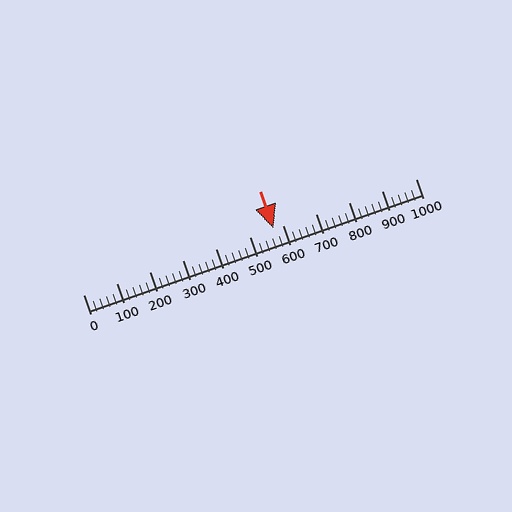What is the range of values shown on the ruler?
The ruler shows values from 0 to 1000.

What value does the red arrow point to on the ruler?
The red arrow points to approximately 573.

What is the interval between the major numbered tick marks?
The major tick marks are spaced 100 units apart.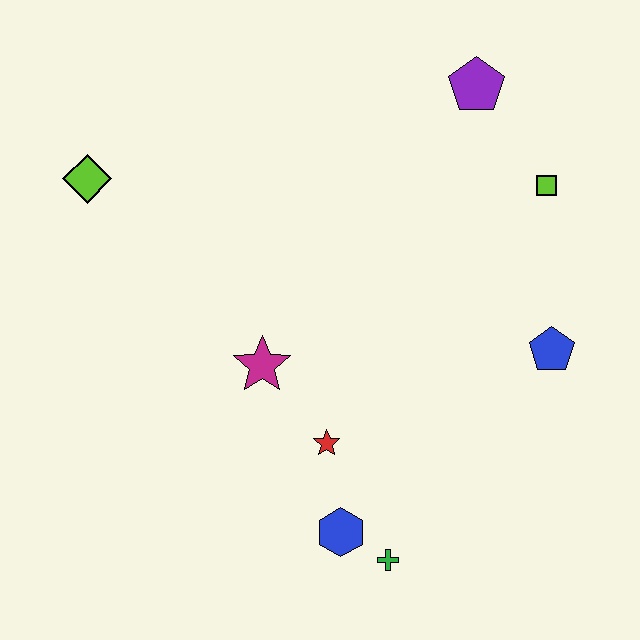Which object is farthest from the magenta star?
The purple pentagon is farthest from the magenta star.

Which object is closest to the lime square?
The purple pentagon is closest to the lime square.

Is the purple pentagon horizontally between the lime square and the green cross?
Yes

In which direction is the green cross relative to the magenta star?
The green cross is below the magenta star.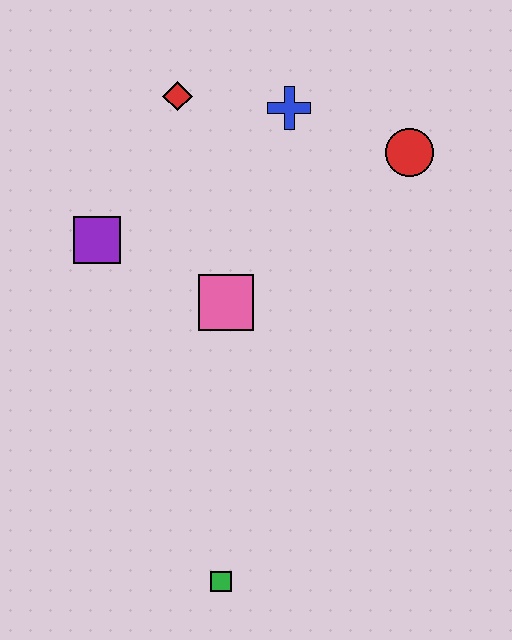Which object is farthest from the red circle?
The green square is farthest from the red circle.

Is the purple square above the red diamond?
No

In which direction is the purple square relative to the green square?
The purple square is above the green square.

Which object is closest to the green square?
The pink square is closest to the green square.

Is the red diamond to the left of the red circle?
Yes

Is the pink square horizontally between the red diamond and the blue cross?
Yes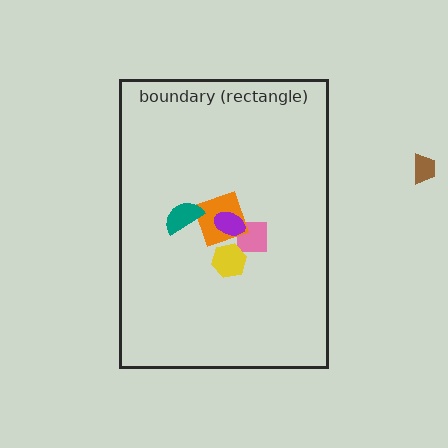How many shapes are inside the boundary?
5 inside, 1 outside.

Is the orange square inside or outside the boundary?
Inside.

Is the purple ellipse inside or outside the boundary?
Inside.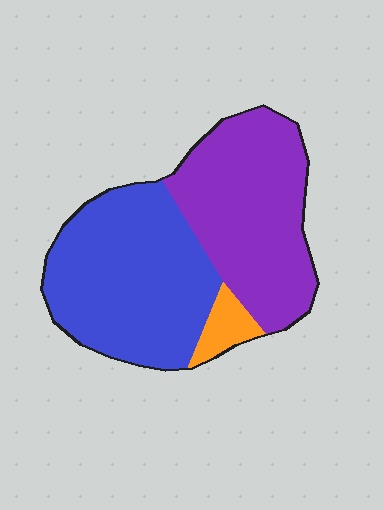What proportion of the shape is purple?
Purple covers roughly 45% of the shape.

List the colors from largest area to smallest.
From largest to smallest: blue, purple, orange.